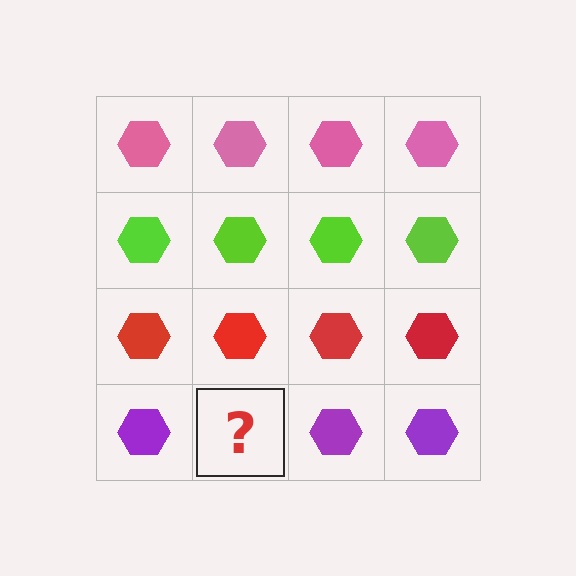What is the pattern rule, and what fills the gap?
The rule is that each row has a consistent color. The gap should be filled with a purple hexagon.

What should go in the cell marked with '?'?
The missing cell should contain a purple hexagon.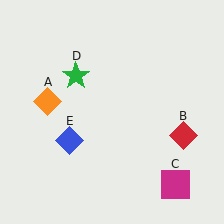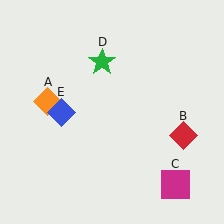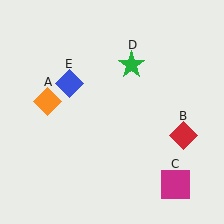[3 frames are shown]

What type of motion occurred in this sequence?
The green star (object D), blue diamond (object E) rotated clockwise around the center of the scene.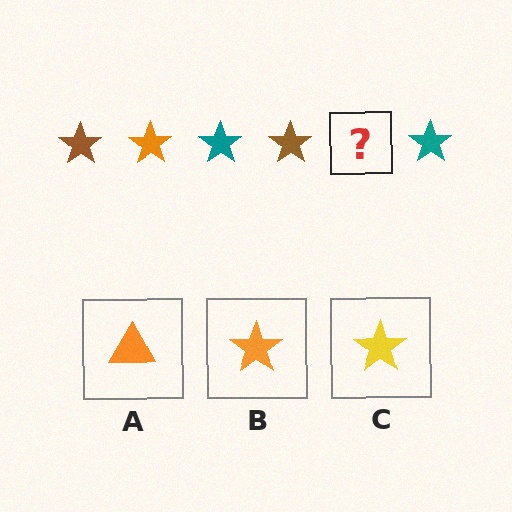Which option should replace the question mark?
Option B.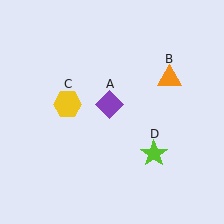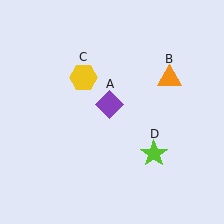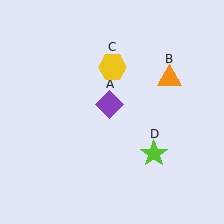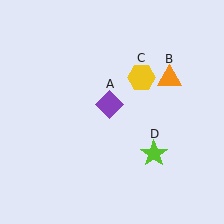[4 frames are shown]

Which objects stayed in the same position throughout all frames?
Purple diamond (object A) and orange triangle (object B) and lime star (object D) remained stationary.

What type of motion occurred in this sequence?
The yellow hexagon (object C) rotated clockwise around the center of the scene.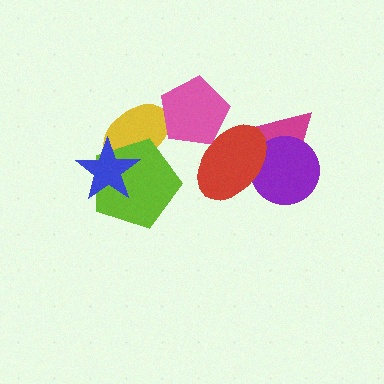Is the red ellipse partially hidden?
Yes, it is partially covered by another shape.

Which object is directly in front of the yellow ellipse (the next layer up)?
The lime pentagon is directly in front of the yellow ellipse.